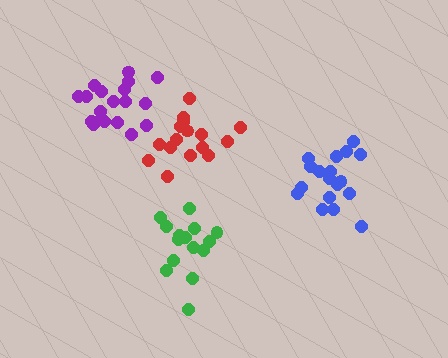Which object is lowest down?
The green cluster is bottommost.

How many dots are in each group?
Group 1: 19 dots, Group 2: 15 dots, Group 3: 16 dots, Group 4: 18 dots (68 total).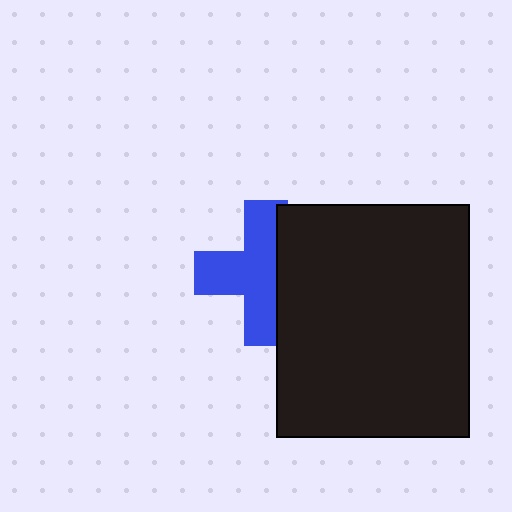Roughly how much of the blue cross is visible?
About half of it is visible (roughly 63%).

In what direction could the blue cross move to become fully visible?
The blue cross could move left. That would shift it out from behind the black rectangle entirely.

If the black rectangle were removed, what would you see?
You would see the complete blue cross.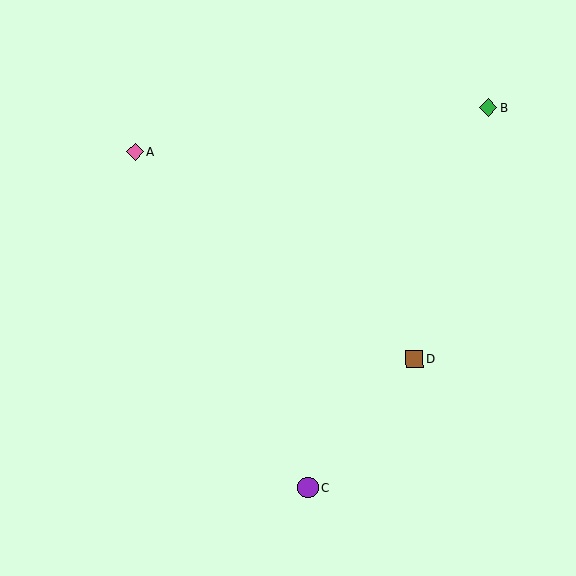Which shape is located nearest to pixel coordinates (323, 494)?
The purple circle (labeled C) at (308, 487) is nearest to that location.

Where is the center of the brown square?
The center of the brown square is at (414, 359).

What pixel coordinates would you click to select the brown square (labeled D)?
Click at (414, 359) to select the brown square D.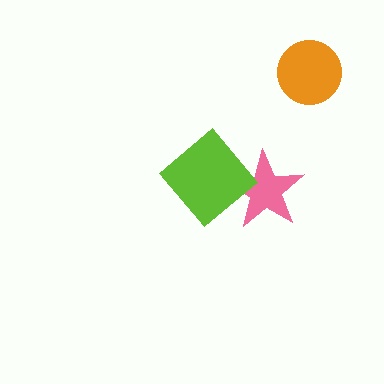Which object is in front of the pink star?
The lime diamond is in front of the pink star.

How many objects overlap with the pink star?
1 object overlaps with the pink star.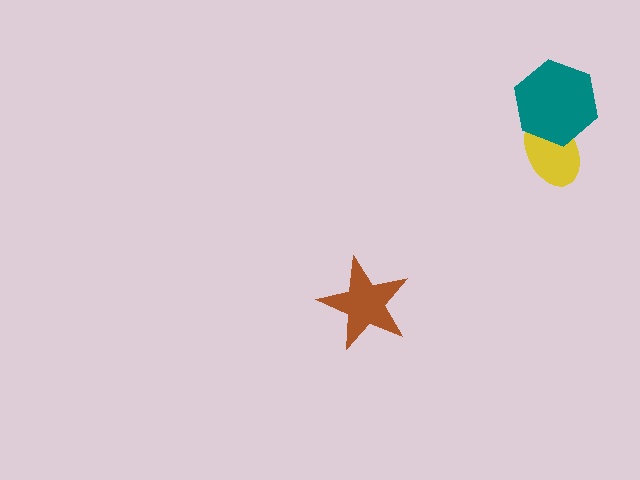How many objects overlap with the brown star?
0 objects overlap with the brown star.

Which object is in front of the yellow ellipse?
The teal hexagon is in front of the yellow ellipse.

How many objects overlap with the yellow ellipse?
1 object overlaps with the yellow ellipse.